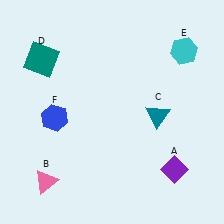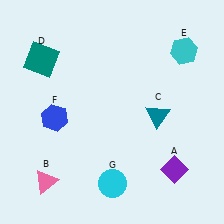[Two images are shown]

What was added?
A cyan circle (G) was added in Image 2.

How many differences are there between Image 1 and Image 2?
There is 1 difference between the two images.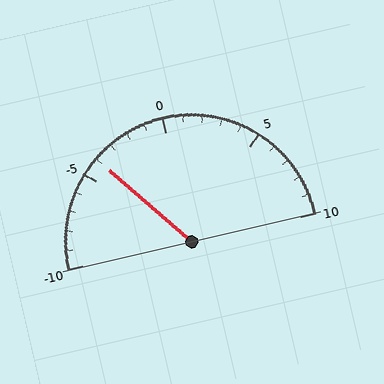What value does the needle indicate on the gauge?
The needle indicates approximately -4.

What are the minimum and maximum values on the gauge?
The gauge ranges from -10 to 10.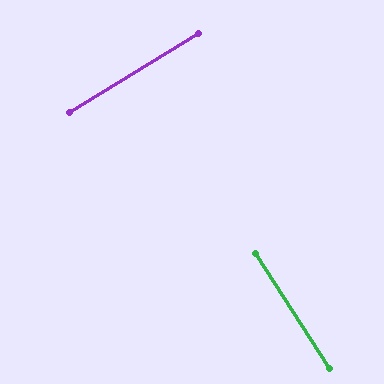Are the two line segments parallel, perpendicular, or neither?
Perpendicular — they meet at approximately 89°.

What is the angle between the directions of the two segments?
Approximately 89 degrees.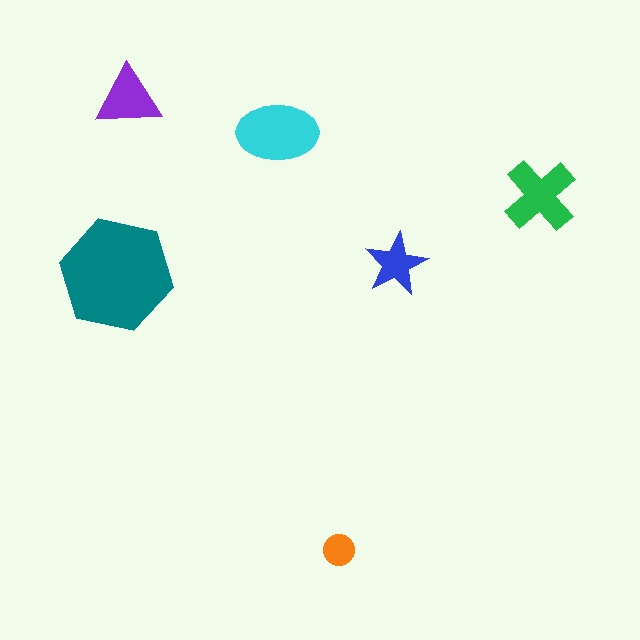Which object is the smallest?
The orange circle.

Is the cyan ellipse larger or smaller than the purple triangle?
Larger.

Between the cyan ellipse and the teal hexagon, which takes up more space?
The teal hexagon.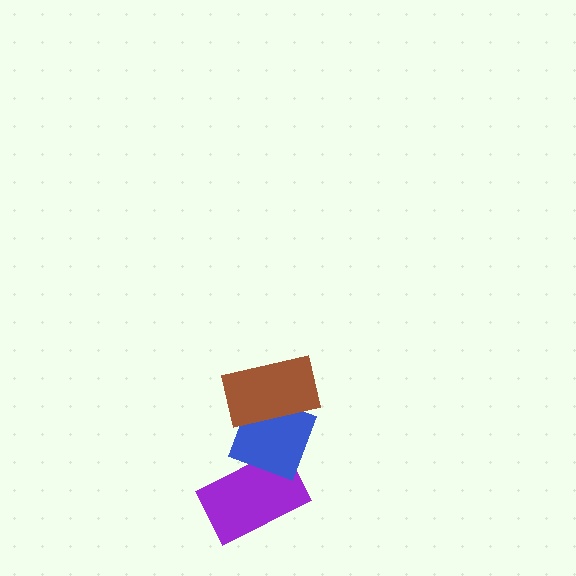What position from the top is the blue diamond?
The blue diamond is 2nd from the top.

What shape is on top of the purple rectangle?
The blue diamond is on top of the purple rectangle.